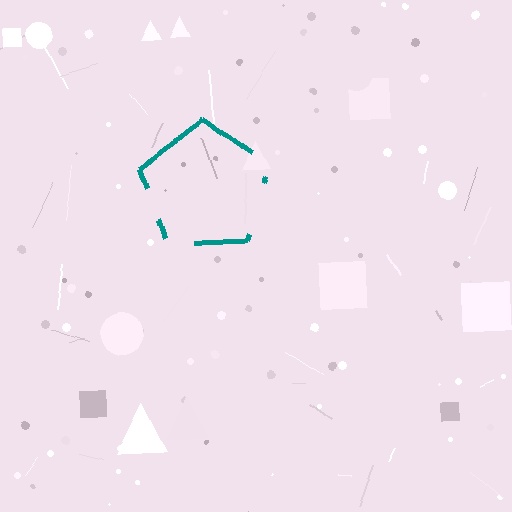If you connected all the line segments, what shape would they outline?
They would outline a pentagon.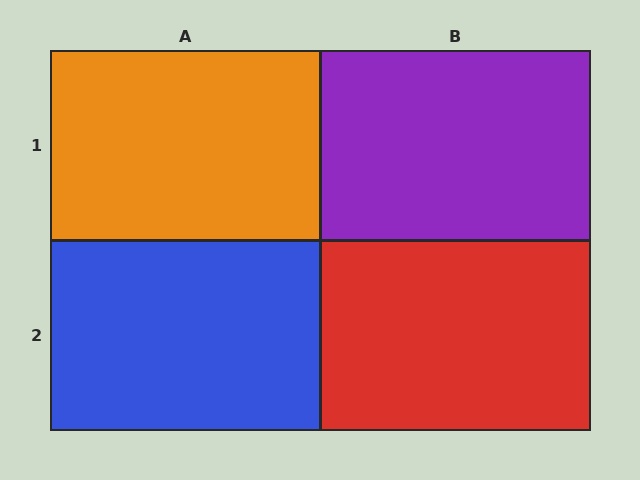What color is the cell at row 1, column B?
Purple.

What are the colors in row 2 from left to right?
Blue, red.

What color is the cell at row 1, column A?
Orange.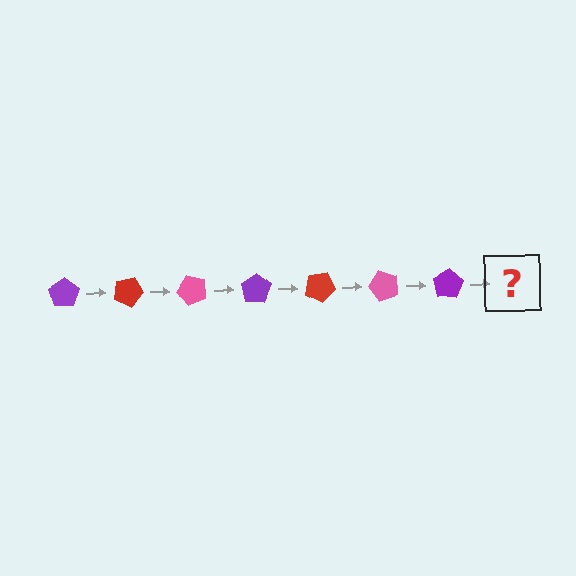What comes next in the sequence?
The next element should be a red pentagon, rotated 175 degrees from the start.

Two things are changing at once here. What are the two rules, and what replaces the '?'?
The two rules are that it rotates 25 degrees each step and the color cycles through purple, red, and pink. The '?' should be a red pentagon, rotated 175 degrees from the start.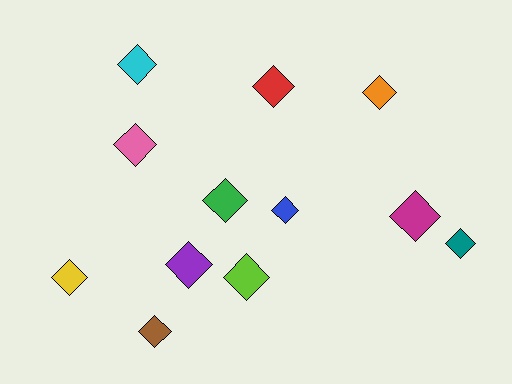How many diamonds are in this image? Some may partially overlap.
There are 12 diamonds.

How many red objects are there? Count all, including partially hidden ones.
There is 1 red object.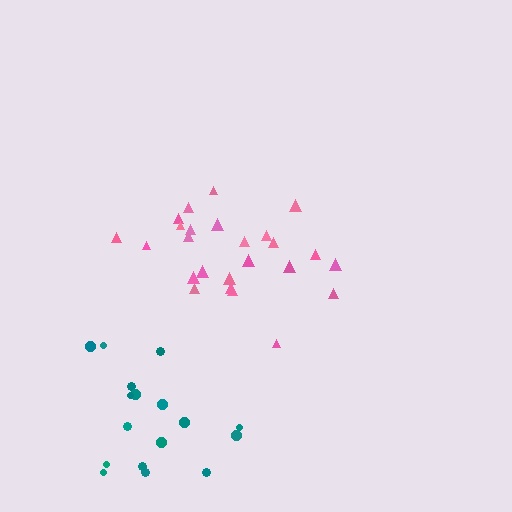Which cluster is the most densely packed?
Teal.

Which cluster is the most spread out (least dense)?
Pink.